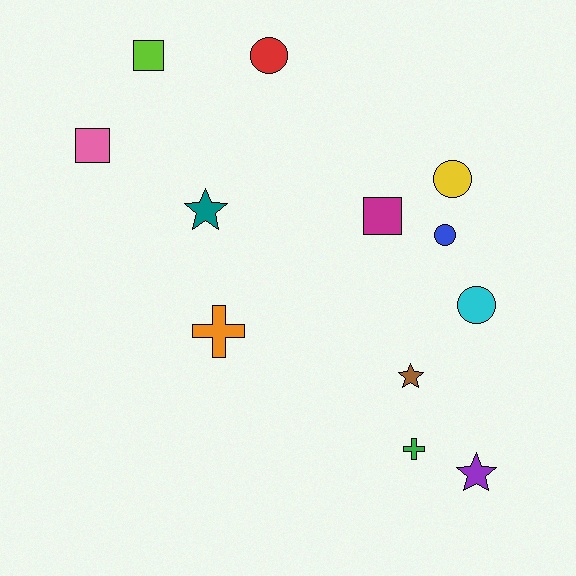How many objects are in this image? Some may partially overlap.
There are 12 objects.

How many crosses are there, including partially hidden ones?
There are 2 crosses.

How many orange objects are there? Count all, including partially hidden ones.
There is 1 orange object.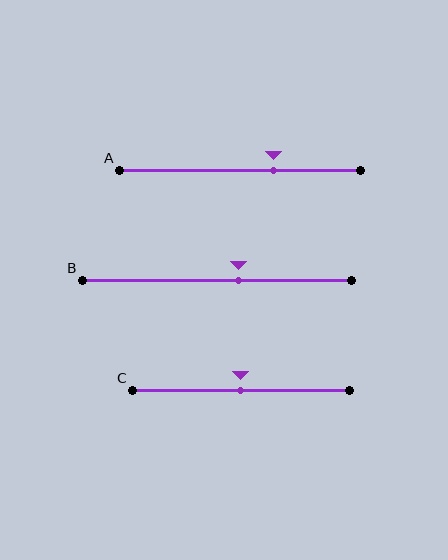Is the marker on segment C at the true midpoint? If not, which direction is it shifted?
Yes, the marker on segment C is at the true midpoint.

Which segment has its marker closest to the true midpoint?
Segment C has its marker closest to the true midpoint.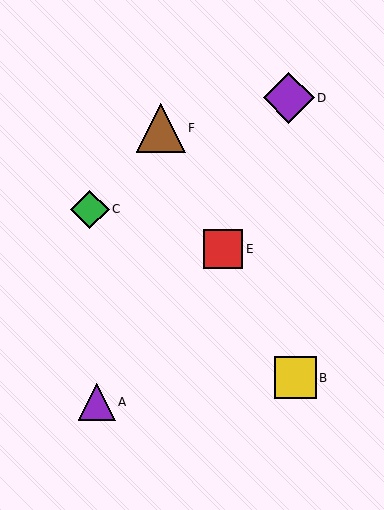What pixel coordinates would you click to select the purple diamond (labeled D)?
Click at (289, 98) to select the purple diamond D.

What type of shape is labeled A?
Shape A is a purple triangle.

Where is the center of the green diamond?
The center of the green diamond is at (90, 209).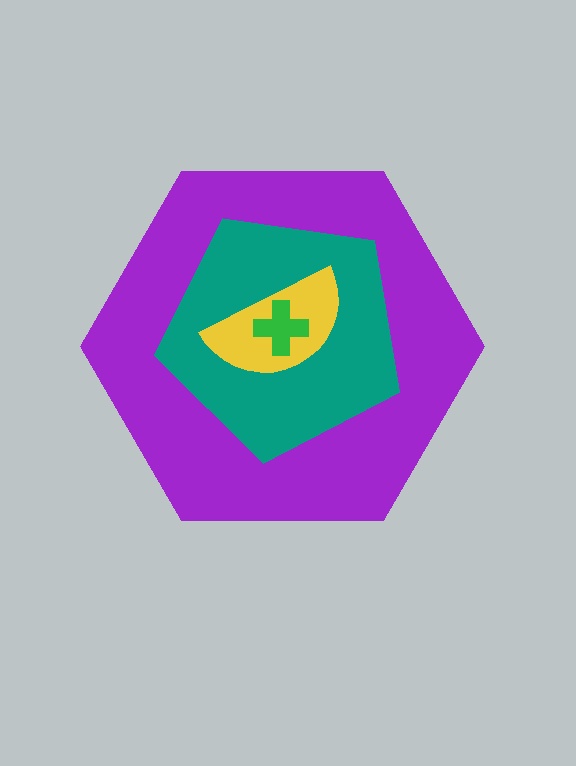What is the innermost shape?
The green cross.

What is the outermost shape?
The purple hexagon.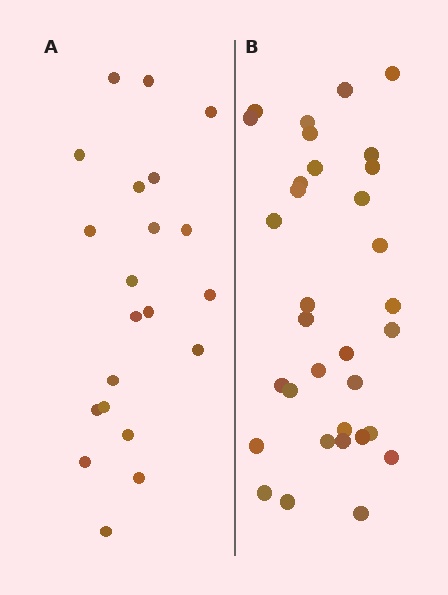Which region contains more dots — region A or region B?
Region B (the right region) has more dots.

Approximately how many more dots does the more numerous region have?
Region B has roughly 12 or so more dots than region A.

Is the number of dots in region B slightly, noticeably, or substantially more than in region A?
Region B has substantially more. The ratio is roughly 1.6 to 1.